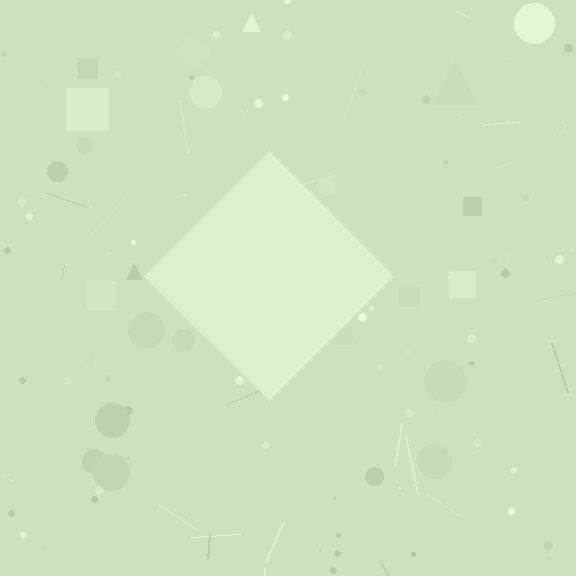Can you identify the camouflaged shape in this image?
The camouflaged shape is a diamond.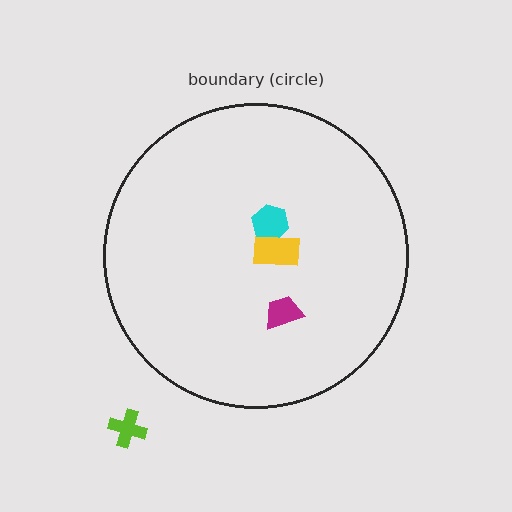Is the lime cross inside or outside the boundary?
Outside.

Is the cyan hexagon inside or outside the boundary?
Inside.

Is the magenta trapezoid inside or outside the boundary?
Inside.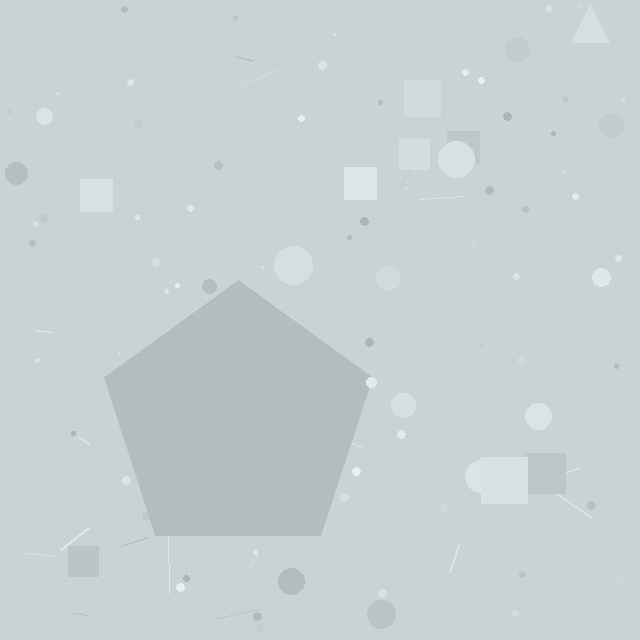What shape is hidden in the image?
A pentagon is hidden in the image.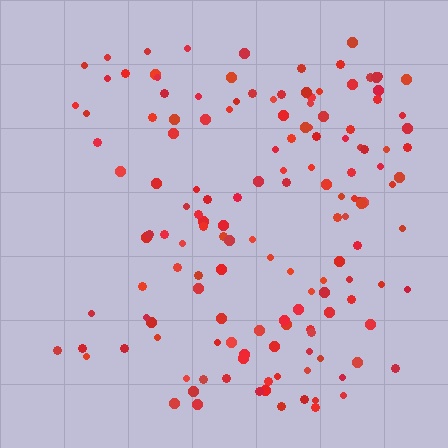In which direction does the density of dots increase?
From left to right, with the right side densest.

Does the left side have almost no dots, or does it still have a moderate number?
Still a moderate number, just noticeably fewer than the right.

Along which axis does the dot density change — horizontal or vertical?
Horizontal.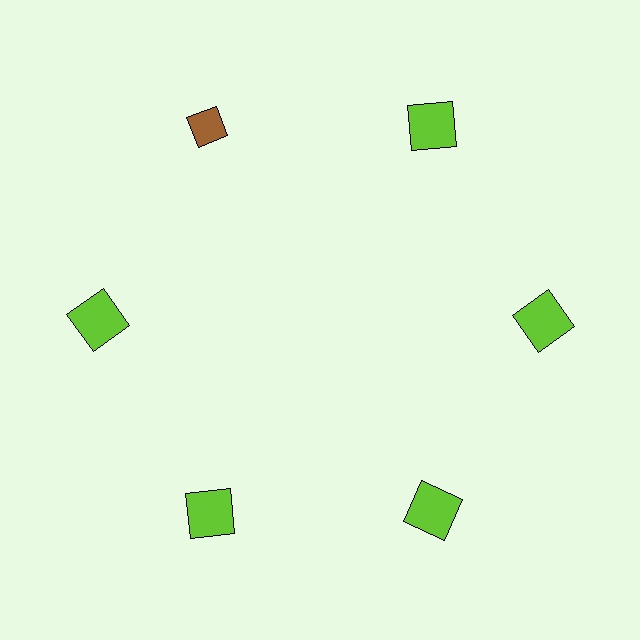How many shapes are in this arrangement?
There are 6 shapes arranged in a ring pattern.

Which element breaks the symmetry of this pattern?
The brown diamond at roughly the 11 o'clock position breaks the symmetry. All other shapes are lime squares.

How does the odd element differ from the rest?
It differs in both color (brown instead of lime) and shape (diamond instead of square).